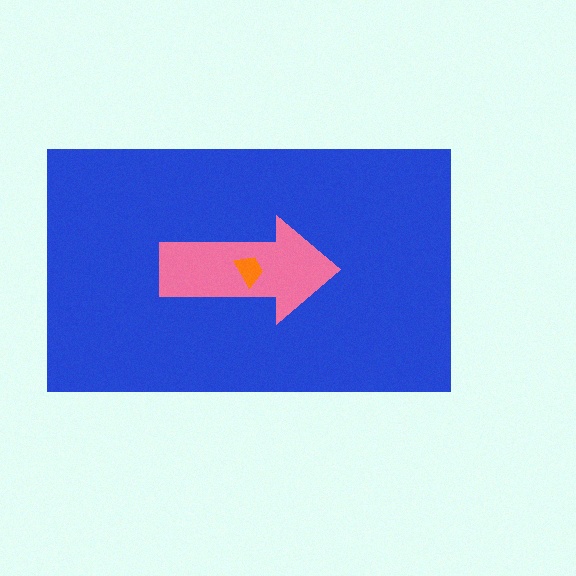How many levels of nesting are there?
3.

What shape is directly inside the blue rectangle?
The pink arrow.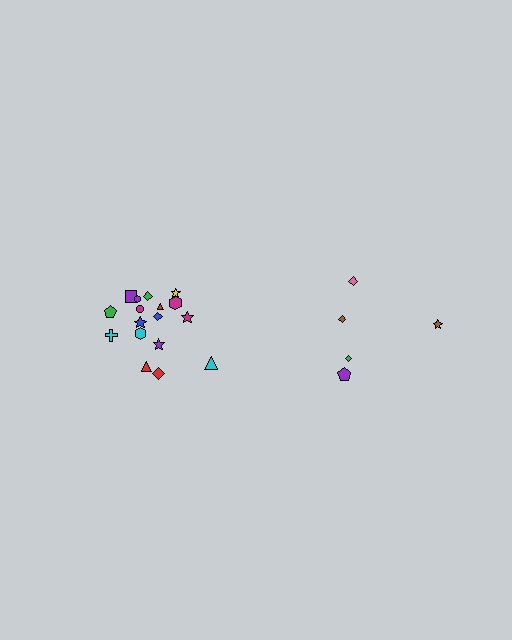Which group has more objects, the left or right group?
The left group.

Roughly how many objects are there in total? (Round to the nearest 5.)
Roughly 25 objects in total.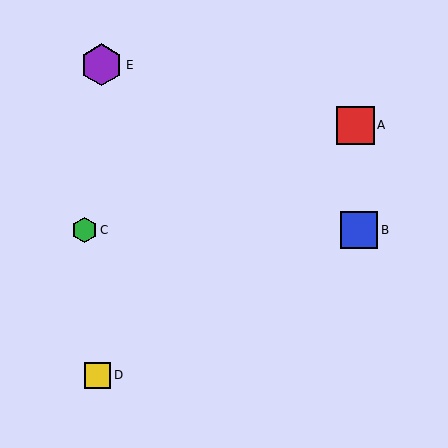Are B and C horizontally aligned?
Yes, both are at y≈230.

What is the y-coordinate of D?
Object D is at y≈375.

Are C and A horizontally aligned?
No, C is at y≈230 and A is at y≈125.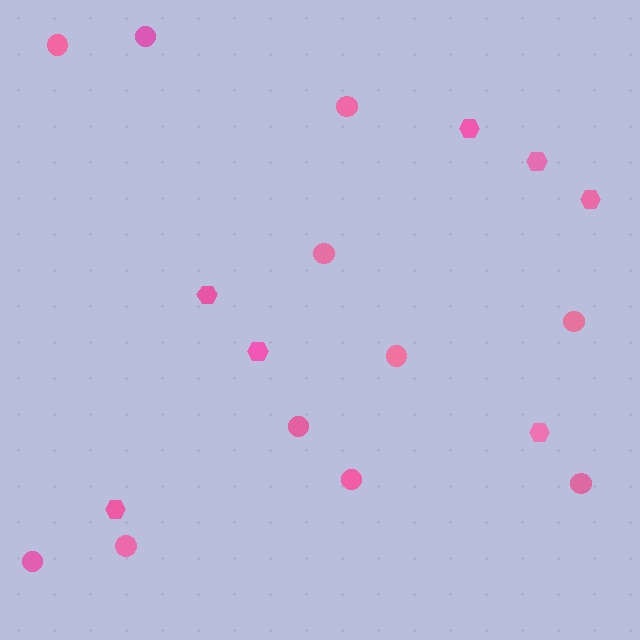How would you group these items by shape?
There are 2 groups: one group of circles (11) and one group of hexagons (7).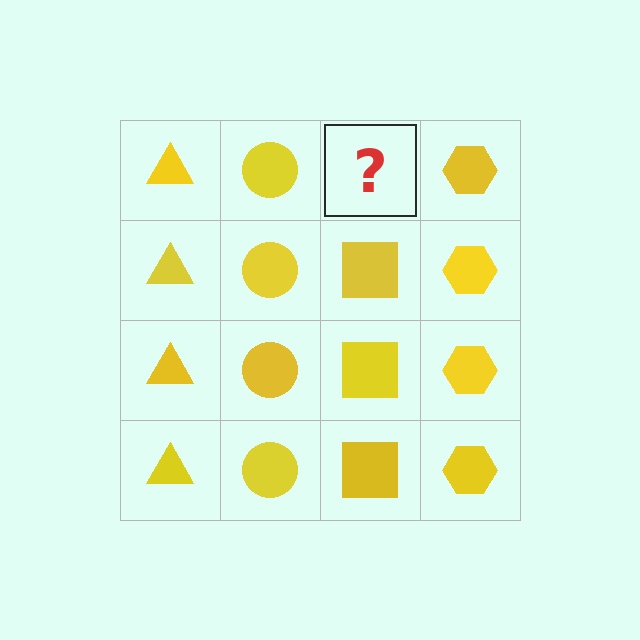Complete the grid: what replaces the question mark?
The question mark should be replaced with a yellow square.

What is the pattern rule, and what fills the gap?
The rule is that each column has a consistent shape. The gap should be filled with a yellow square.